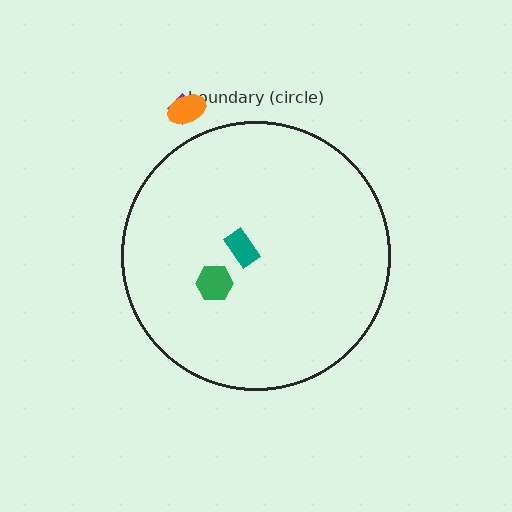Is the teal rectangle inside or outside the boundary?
Inside.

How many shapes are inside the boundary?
2 inside, 2 outside.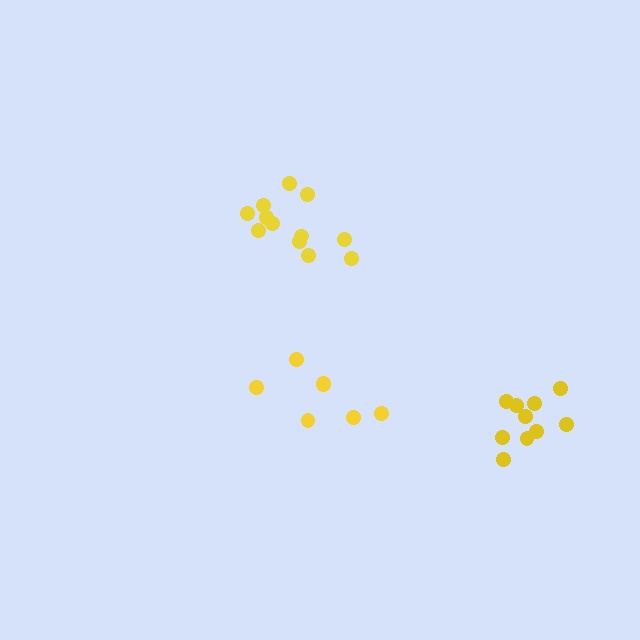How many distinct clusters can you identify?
There are 3 distinct clusters.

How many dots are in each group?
Group 1: 12 dots, Group 2: 7 dots, Group 3: 10 dots (29 total).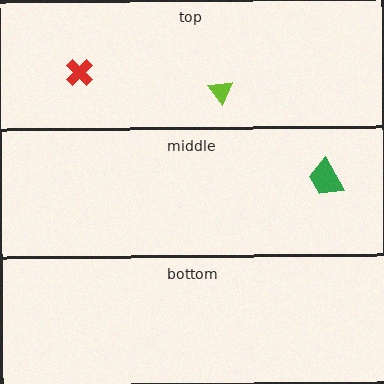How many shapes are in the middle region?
1.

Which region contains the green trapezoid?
The middle region.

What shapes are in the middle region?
The green trapezoid.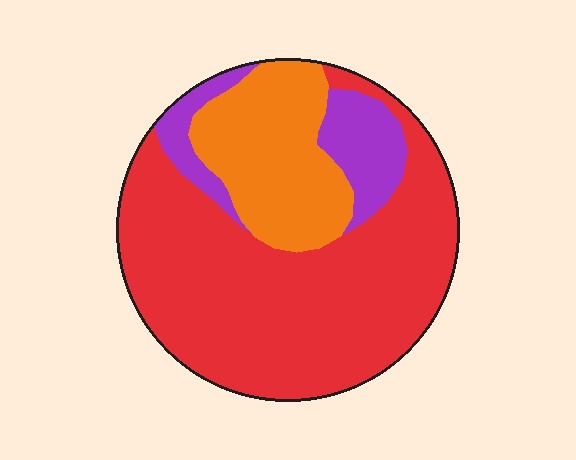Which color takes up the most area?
Red, at roughly 65%.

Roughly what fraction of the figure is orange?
Orange covers roughly 25% of the figure.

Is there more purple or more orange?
Orange.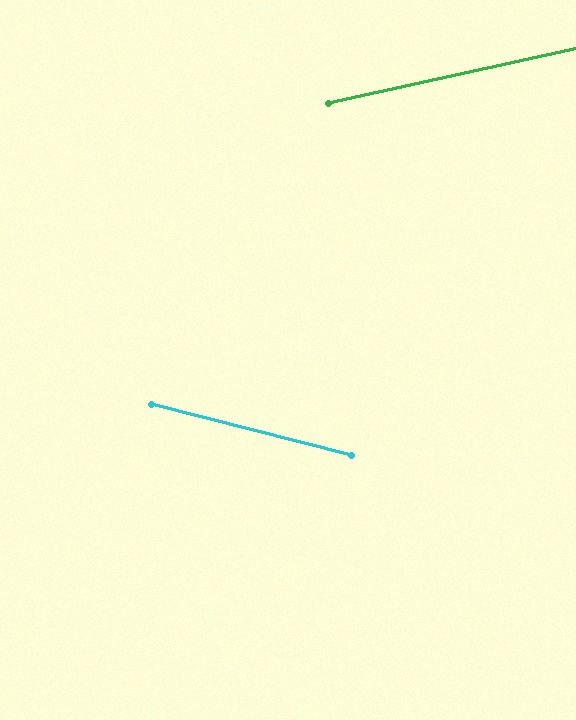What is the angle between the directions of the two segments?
Approximately 27 degrees.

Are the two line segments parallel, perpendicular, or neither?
Neither parallel nor perpendicular — they differ by about 27°.